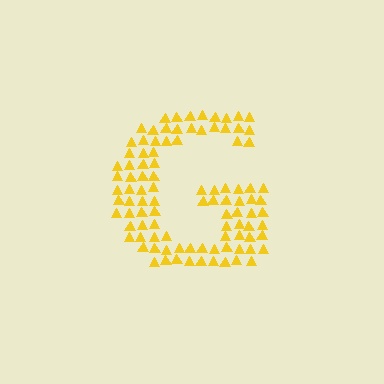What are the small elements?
The small elements are triangles.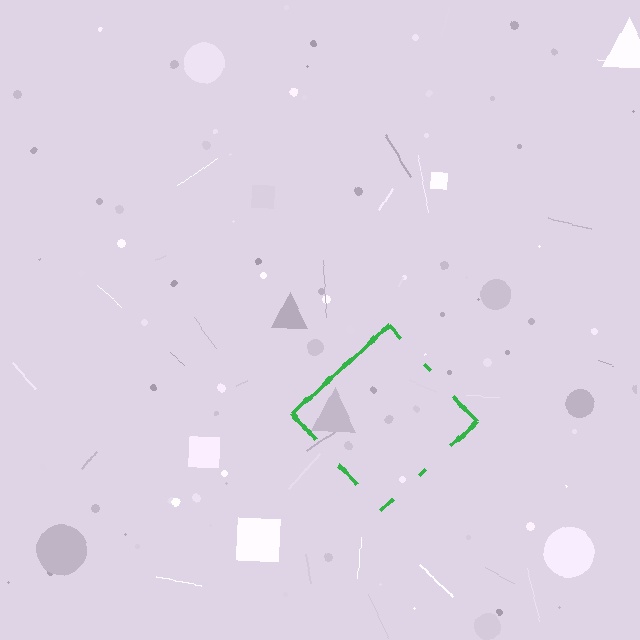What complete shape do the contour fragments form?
The contour fragments form a diamond.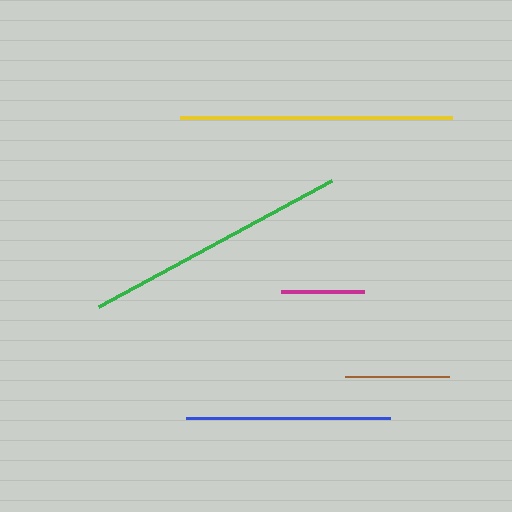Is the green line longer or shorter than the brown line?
The green line is longer than the brown line.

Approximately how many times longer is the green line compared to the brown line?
The green line is approximately 2.6 times the length of the brown line.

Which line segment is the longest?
The yellow line is the longest at approximately 272 pixels.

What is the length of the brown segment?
The brown segment is approximately 103 pixels long.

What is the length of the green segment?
The green segment is approximately 265 pixels long.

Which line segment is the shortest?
The magenta line is the shortest at approximately 82 pixels.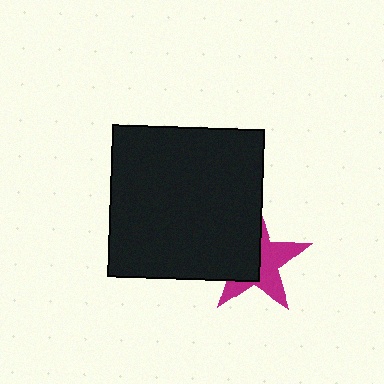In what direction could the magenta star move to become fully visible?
The magenta star could move right. That would shift it out from behind the black square entirely.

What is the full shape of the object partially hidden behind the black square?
The partially hidden object is a magenta star.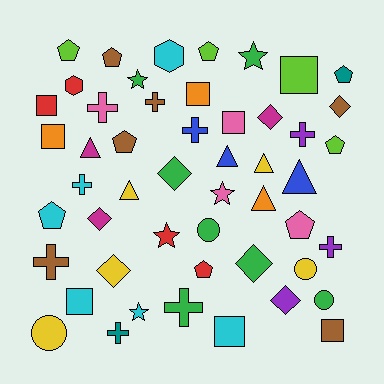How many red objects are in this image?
There are 4 red objects.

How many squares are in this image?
There are 8 squares.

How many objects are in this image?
There are 50 objects.